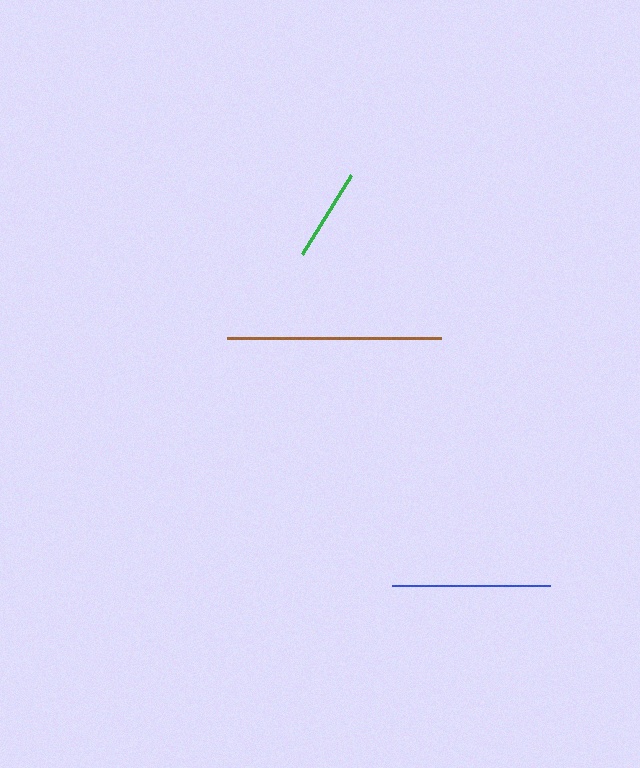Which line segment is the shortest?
The green line is the shortest at approximately 93 pixels.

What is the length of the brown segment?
The brown segment is approximately 214 pixels long.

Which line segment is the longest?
The brown line is the longest at approximately 214 pixels.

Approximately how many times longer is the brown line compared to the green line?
The brown line is approximately 2.3 times the length of the green line.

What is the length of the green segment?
The green segment is approximately 93 pixels long.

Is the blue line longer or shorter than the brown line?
The brown line is longer than the blue line.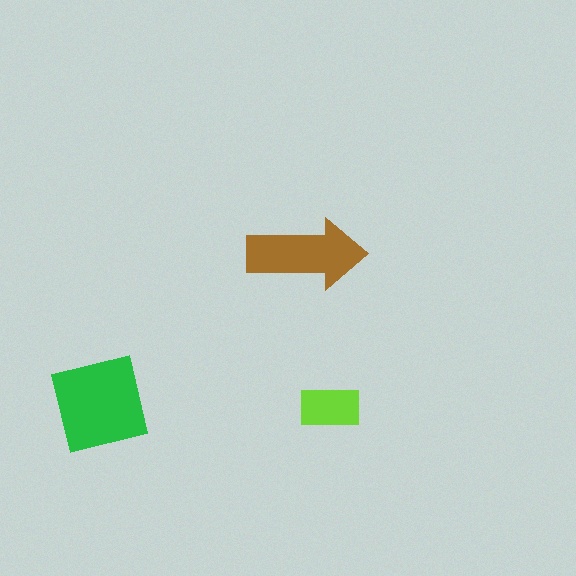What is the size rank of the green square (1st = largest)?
1st.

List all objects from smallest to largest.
The lime rectangle, the brown arrow, the green square.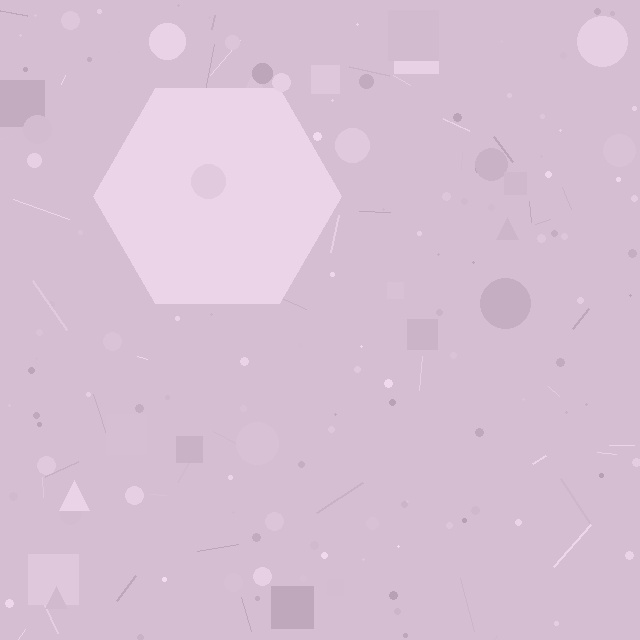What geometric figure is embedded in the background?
A hexagon is embedded in the background.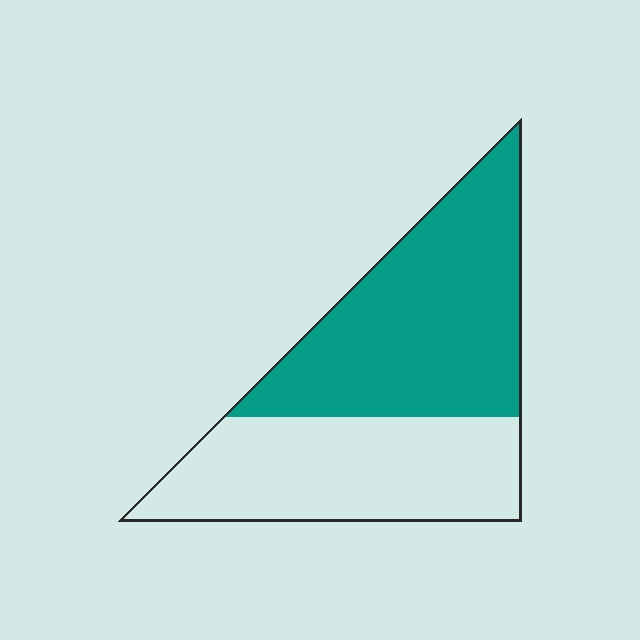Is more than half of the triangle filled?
Yes.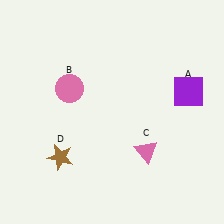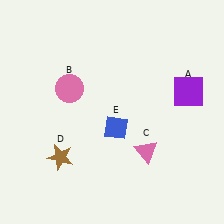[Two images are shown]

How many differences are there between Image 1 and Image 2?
There is 1 difference between the two images.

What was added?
A blue diamond (E) was added in Image 2.